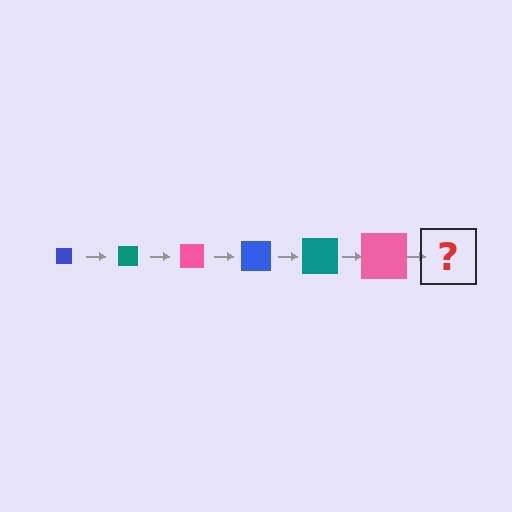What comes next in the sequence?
The next element should be a blue square, larger than the previous one.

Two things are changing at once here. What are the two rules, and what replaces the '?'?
The two rules are that the square grows larger each step and the color cycles through blue, teal, and pink. The '?' should be a blue square, larger than the previous one.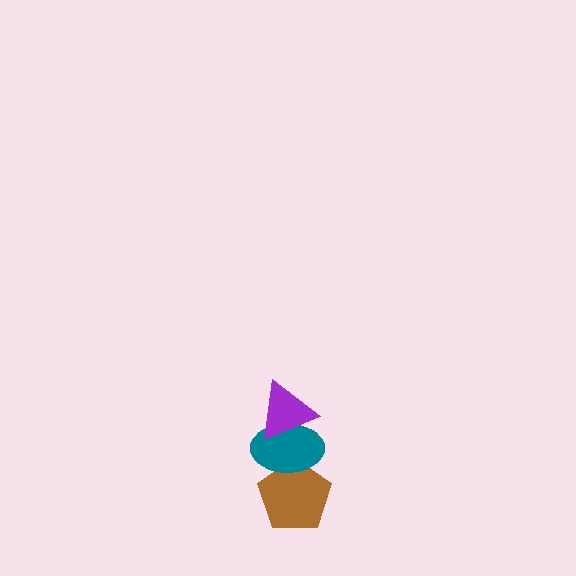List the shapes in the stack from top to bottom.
From top to bottom: the purple triangle, the teal ellipse, the brown pentagon.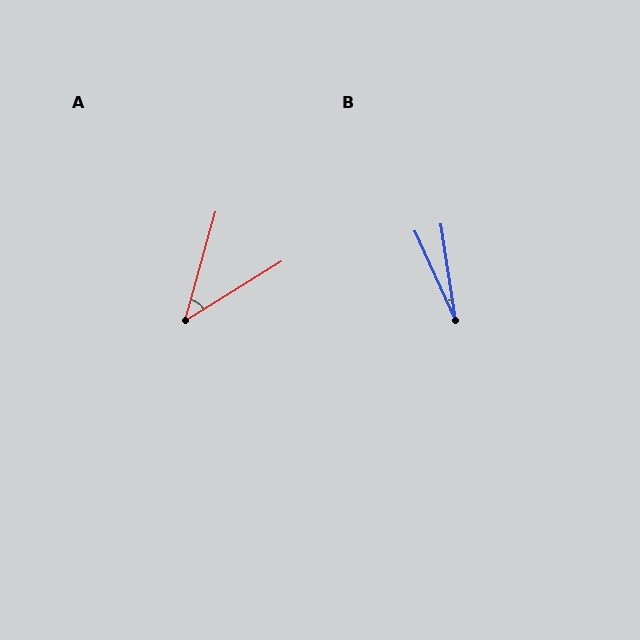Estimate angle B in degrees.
Approximately 16 degrees.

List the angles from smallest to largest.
B (16°), A (43°).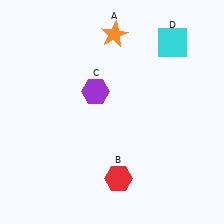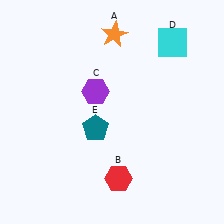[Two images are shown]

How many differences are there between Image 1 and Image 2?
There is 1 difference between the two images.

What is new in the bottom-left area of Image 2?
A teal pentagon (E) was added in the bottom-left area of Image 2.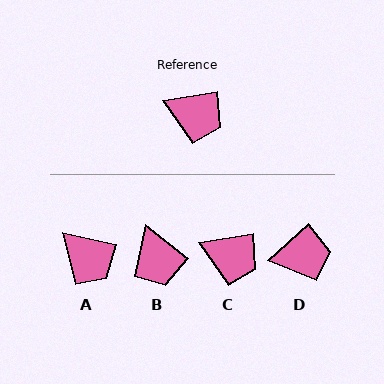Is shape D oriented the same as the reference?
No, it is off by about 33 degrees.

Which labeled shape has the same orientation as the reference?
C.